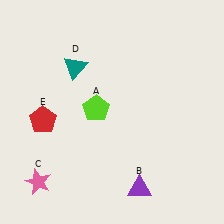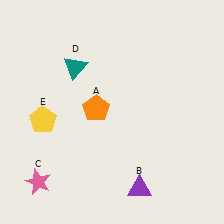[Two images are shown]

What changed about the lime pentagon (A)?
In Image 1, A is lime. In Image 2, it changed to orange.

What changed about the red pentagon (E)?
In Image 1, E is red. In Image 2, it changed to yellow.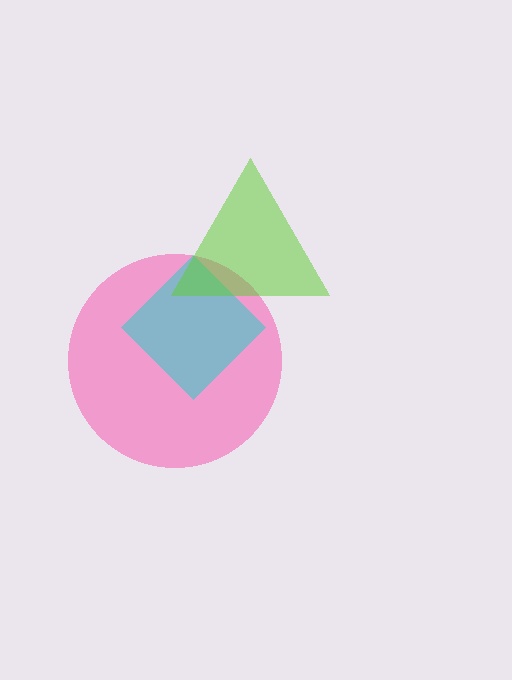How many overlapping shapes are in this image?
There are 3 overlapping shapes in the image.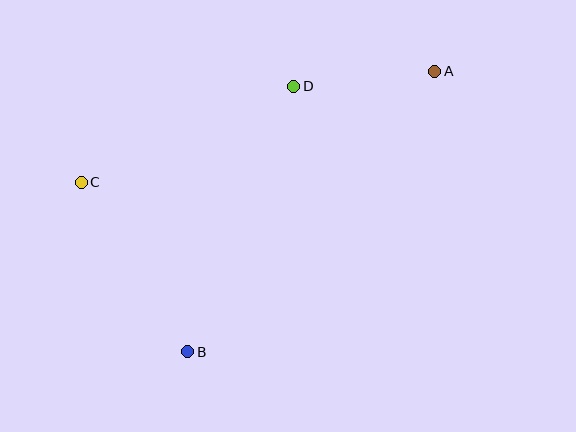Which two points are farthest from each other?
Points A and B are farthest from each other.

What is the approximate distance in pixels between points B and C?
The distance between B and C is approximately 200 pixels.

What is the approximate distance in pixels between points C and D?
The distance between C and D is approximately 233 pixels.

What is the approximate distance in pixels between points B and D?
The distance between B and D is approximately 286 pixels.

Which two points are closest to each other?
Points A and D are closest to each other.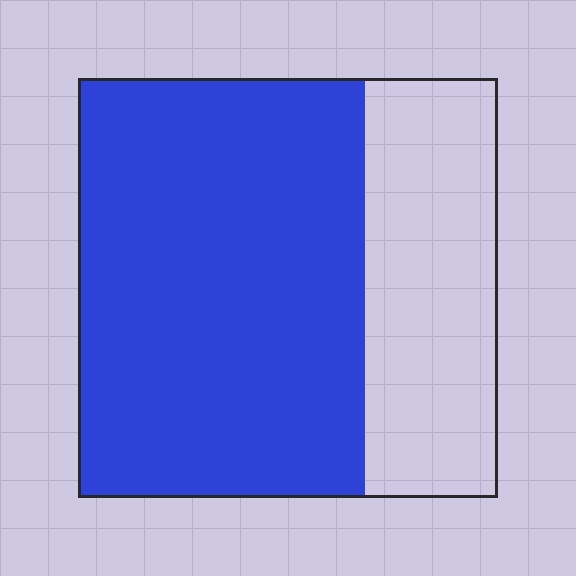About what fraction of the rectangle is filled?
About two thirds (2/3).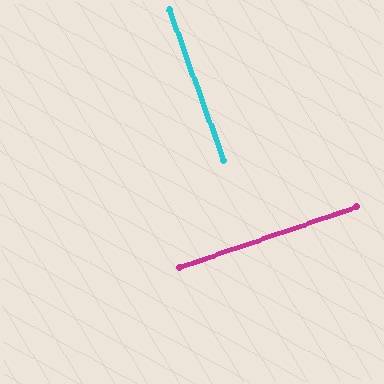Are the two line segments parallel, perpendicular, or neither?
Perpendicular — they meet at approximately 89°.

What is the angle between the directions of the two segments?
Approximately 89 degrees.